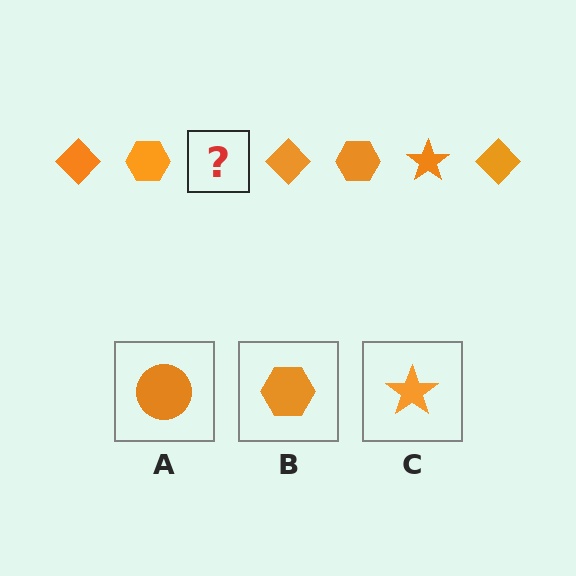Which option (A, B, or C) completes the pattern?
C.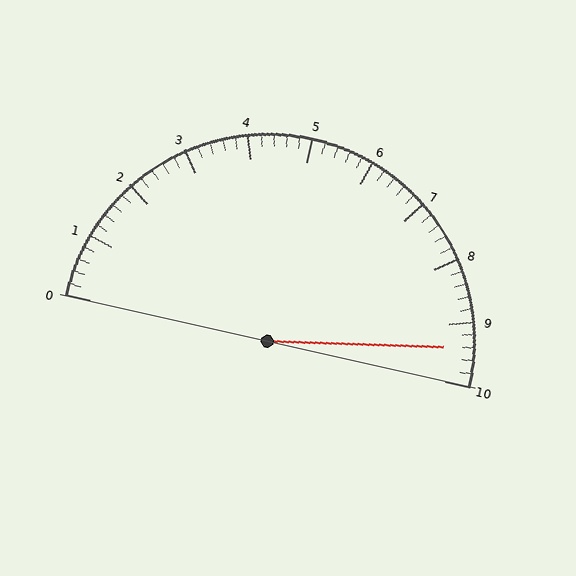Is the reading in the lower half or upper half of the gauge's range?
The reading is in the upper half of the range (0 to 10).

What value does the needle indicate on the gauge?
The needle indicates approximately 9.4.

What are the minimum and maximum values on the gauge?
The gauge ranges from 0 to 10.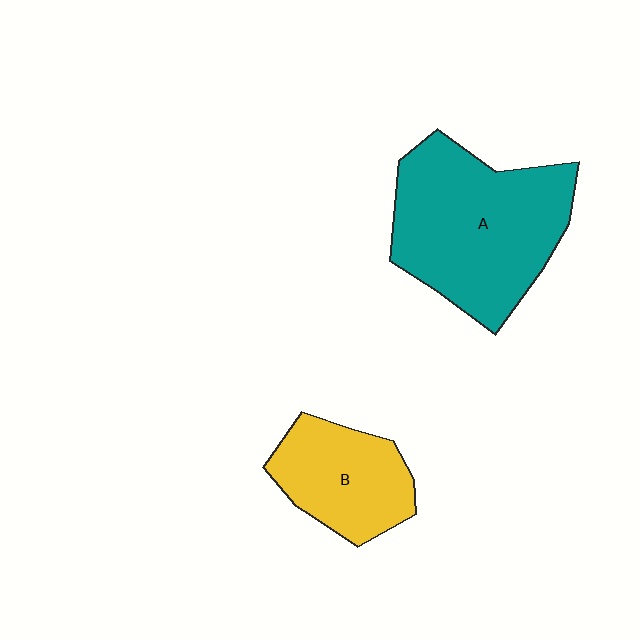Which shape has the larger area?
Shape A (teal).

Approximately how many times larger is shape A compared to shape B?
Approximately 1.8 times.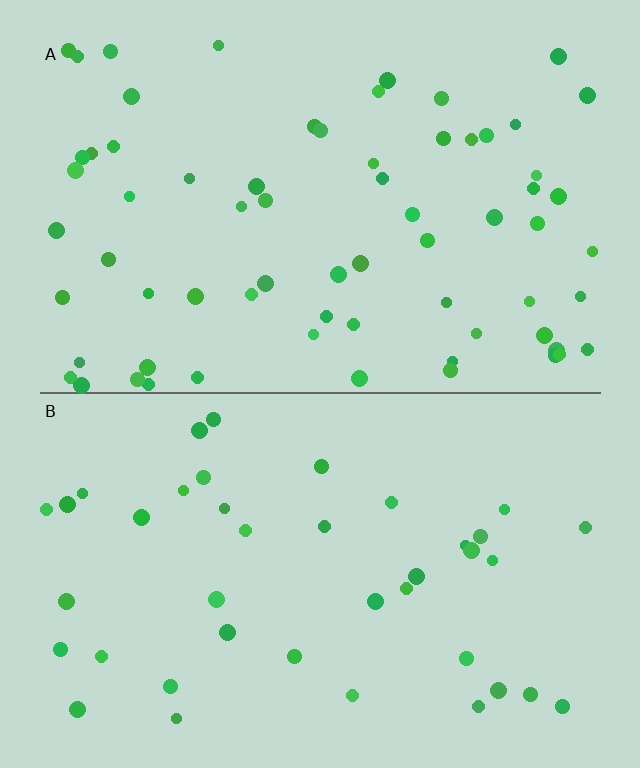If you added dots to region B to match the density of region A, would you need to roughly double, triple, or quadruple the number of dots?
Approximately double.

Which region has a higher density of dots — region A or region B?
A (the top).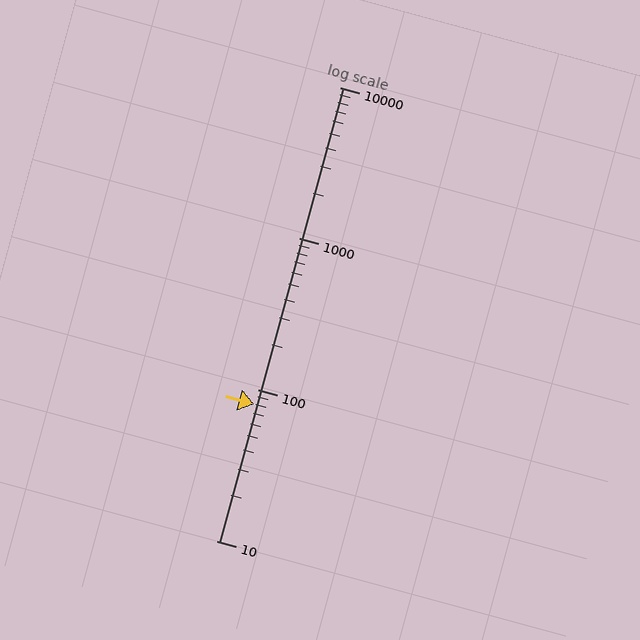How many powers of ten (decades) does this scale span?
The scale spans 3 decades, from 10 to 10000.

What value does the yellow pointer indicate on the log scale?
The pointer indicates approximately 80.